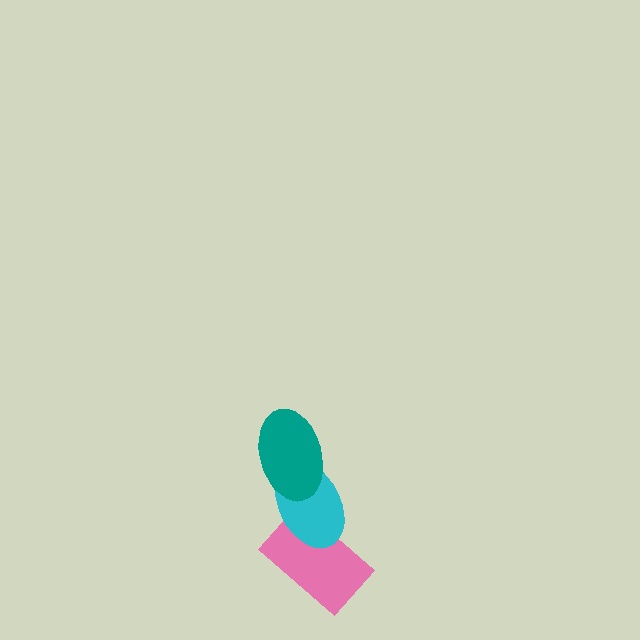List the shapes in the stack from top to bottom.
From top to bottom: the teal ellipse, the cyan ellipse, the pink rectangle.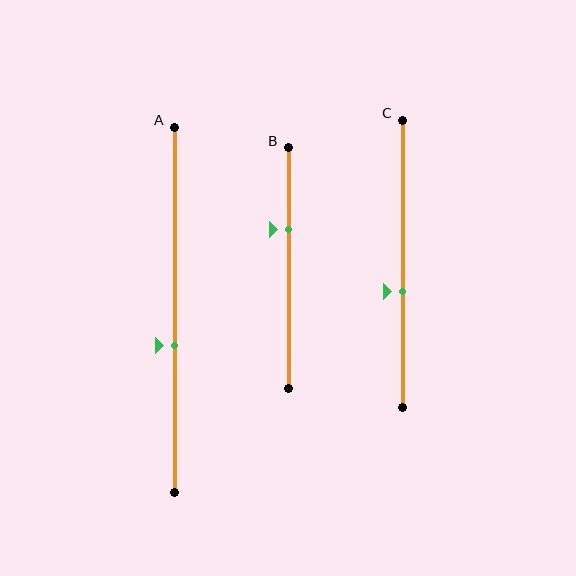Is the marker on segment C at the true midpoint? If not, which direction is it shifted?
No, the marker on segment C is shifted downward by about 10% of the segment length.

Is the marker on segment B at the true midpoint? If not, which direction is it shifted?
No, the marker on segment B is shifted upward by about 16% of the segment length.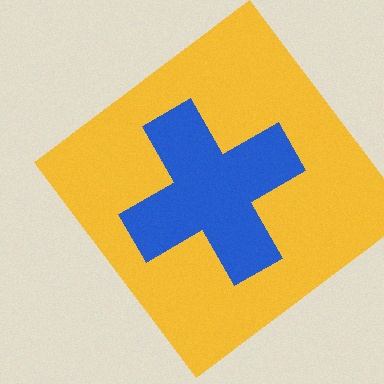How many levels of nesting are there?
2.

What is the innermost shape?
The blue cross.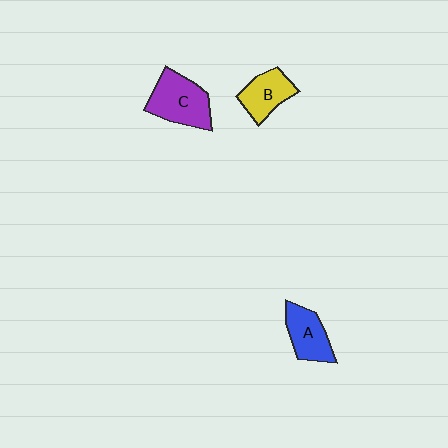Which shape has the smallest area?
Shape B (yellow).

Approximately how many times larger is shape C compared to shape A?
Approximately 1.3 times.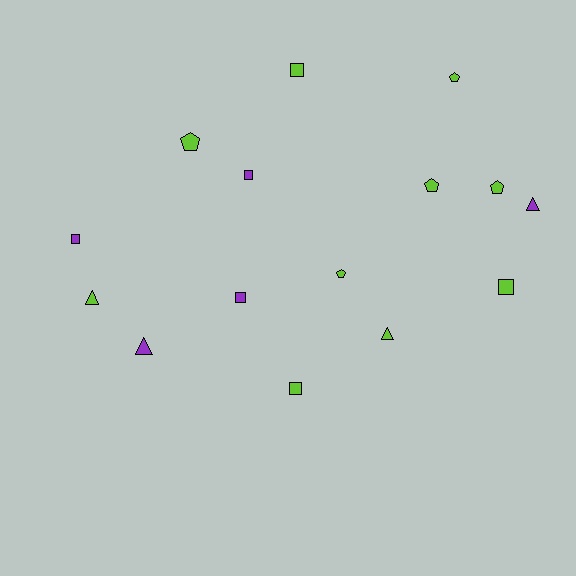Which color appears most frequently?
Lime, with 10 objects.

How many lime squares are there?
There are 3 lime squares.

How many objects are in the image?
There are 15 objects.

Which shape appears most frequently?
Square, with 6 objects.